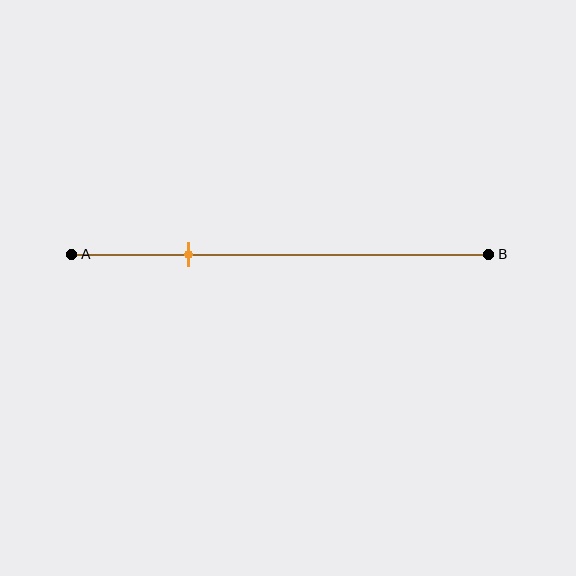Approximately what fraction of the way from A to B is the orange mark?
The orange mark is approximately 30% of the way from A to B.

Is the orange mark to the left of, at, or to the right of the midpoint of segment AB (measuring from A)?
The orange mark is to the left of the midpoint of segment AB.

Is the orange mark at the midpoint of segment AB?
No, the mark is at about 30% from A, not at the 50% midpoint.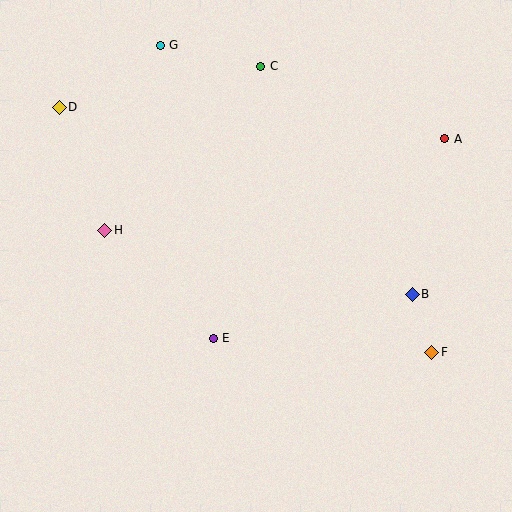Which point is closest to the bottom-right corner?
Point F is closest to the bottom-right corner.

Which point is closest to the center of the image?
Point E at (213, 338) is closest to the center.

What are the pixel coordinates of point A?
Point A is at (445, 139).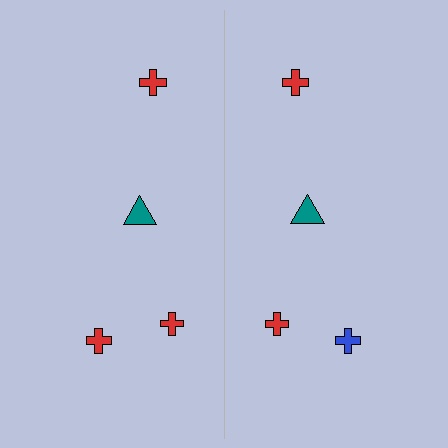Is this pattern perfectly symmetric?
No, the pattern is not perfectly symmetric. The blue cross on the right side breaks the symmetry — its mirror counterpart is red.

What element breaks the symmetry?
The blue cross on the right side breaks the symmetry — its mirror counterpart is red.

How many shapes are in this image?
There are 8 shapes in this image.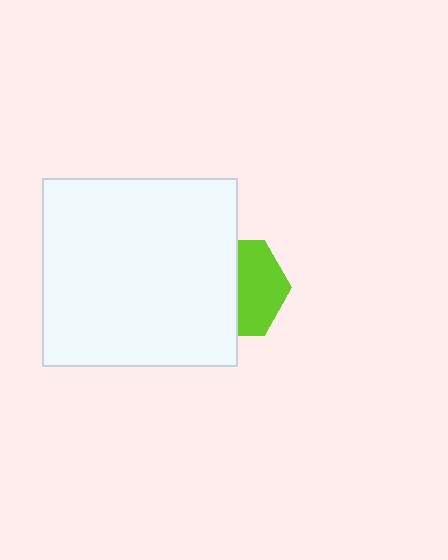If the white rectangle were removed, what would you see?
You would see the complete lime hexagon.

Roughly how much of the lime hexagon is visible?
About half of it is visible (roughly 49%).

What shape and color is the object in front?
The object in front is a white rectangle.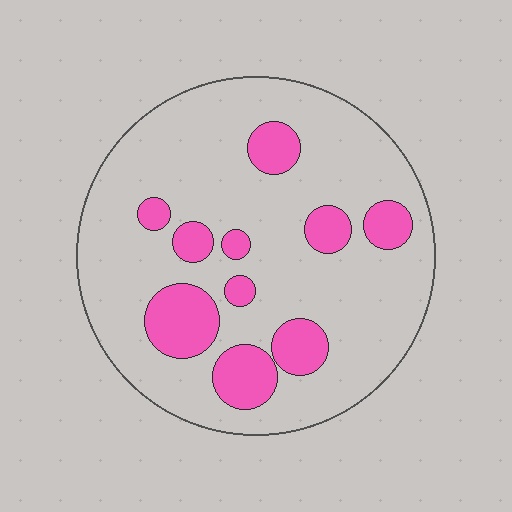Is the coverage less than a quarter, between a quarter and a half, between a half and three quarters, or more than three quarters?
Less than a quarter.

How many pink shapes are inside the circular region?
10.